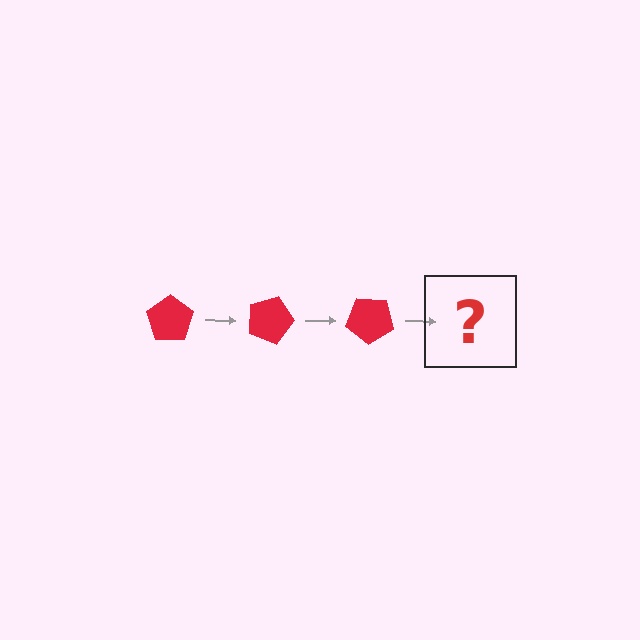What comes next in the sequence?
The next element should be a red pentagon rotated 60 degrees.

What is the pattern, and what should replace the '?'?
The pattern is that the pentagon rotates 20 degrees each step. The '?' should be a red pentagon rotated 60 degrees.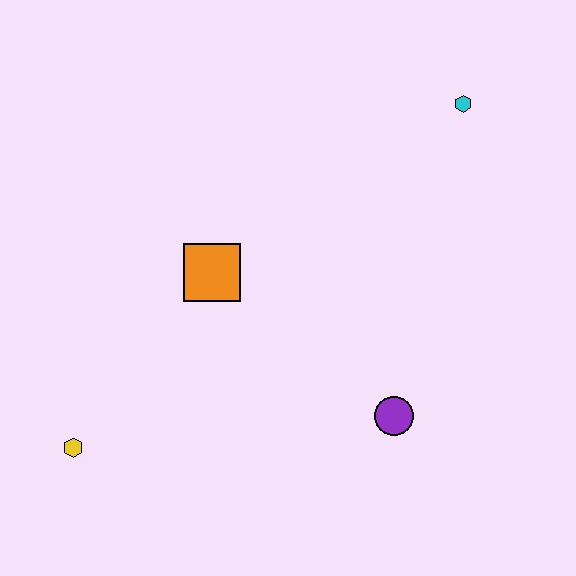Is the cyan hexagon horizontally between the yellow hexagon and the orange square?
No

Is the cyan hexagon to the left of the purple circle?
No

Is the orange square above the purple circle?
Yes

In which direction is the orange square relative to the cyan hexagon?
The orange square is to the left of the cyan hexagon.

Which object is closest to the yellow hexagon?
The orange square is closest to the yellow hexagon.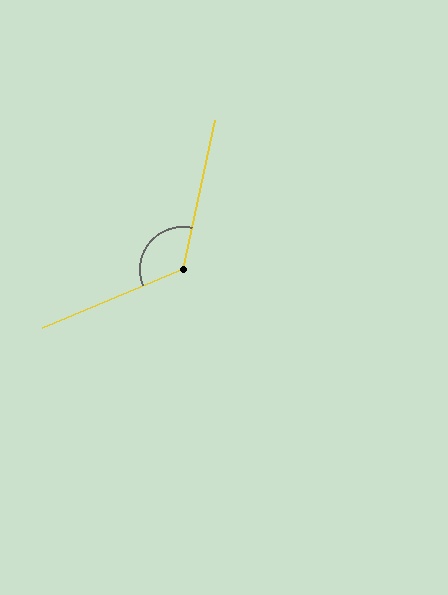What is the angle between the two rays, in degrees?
Approximately 125 degrees.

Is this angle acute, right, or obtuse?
It is obtuse.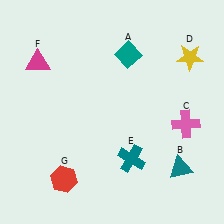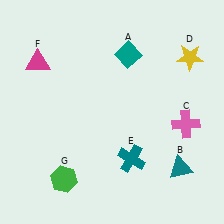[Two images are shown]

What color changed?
The hexagon (G) changed from red in Image 1 to green in Image 2.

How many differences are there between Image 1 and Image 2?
There is 1 difference between the two images.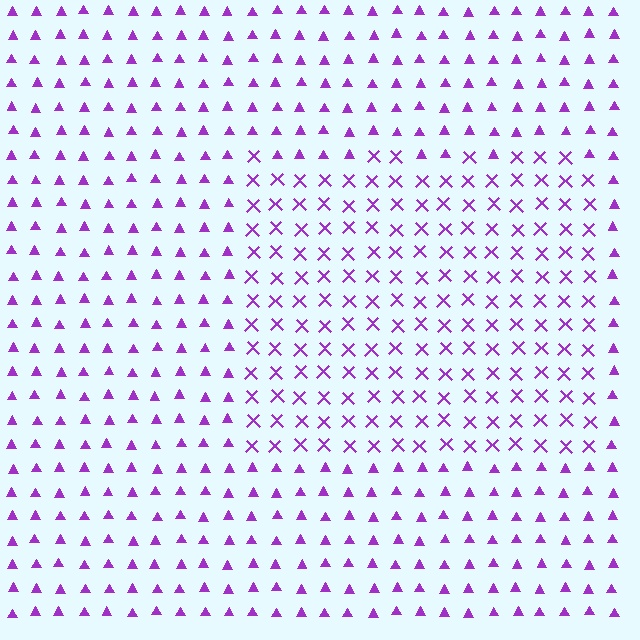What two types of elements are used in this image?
The image uses X marks inside the rectangle region and triangles outside it.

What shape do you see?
I see a rectangle.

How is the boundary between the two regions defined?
The boundary is defined by a change in element shape: X marks inside vs. triangles outside. All elements share the same color and spacing.